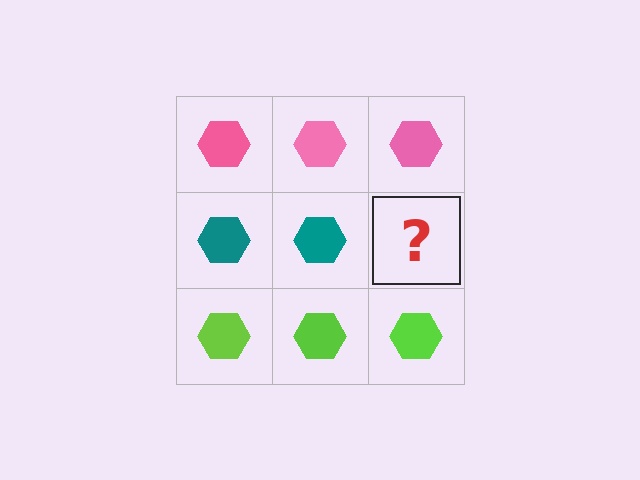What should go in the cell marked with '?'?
The missing cell should contain a teal hexagon.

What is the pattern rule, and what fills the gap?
The rule is that each row has a consistent color. The gap should be filled with a teal hexagon.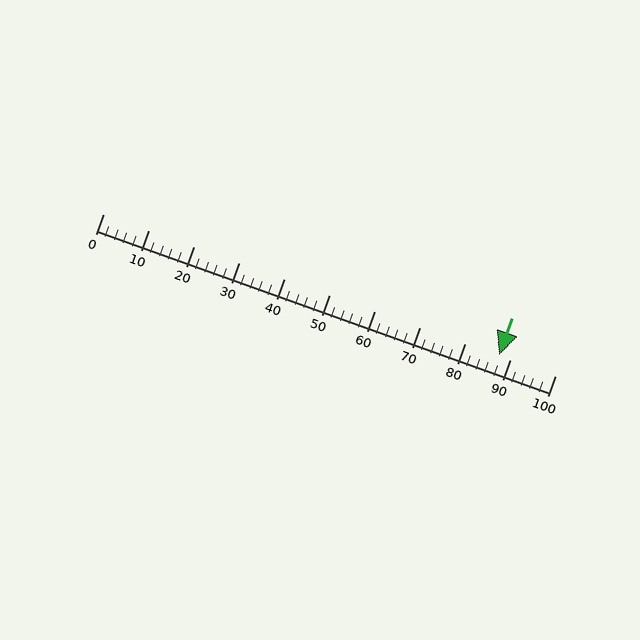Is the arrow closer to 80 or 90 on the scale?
The arrow is closer to 90.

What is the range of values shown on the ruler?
The ruler shows values from 0 to 100.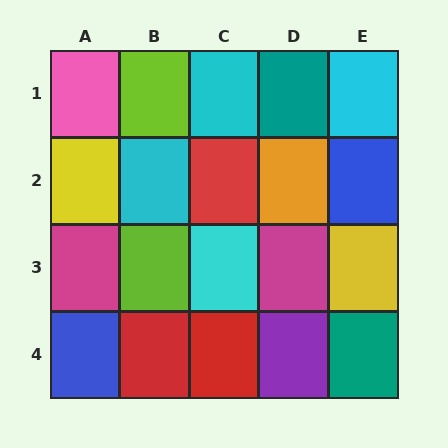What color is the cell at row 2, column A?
Yellow.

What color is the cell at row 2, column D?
Orange.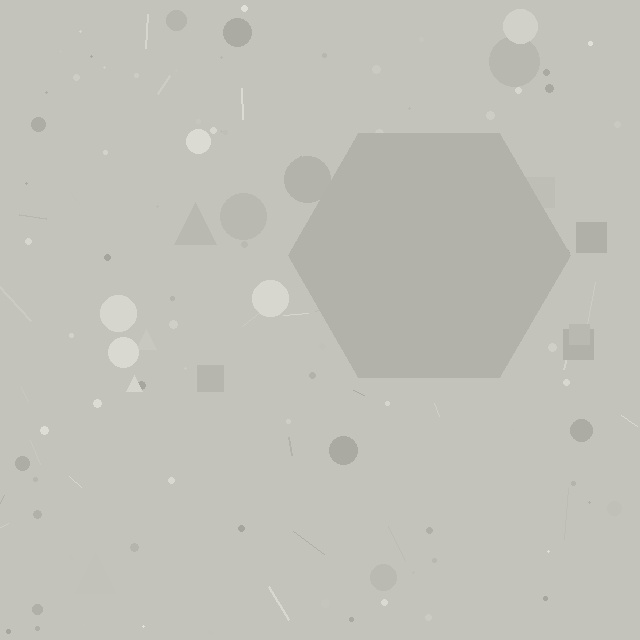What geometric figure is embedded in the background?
A hexagon is embedded in the background.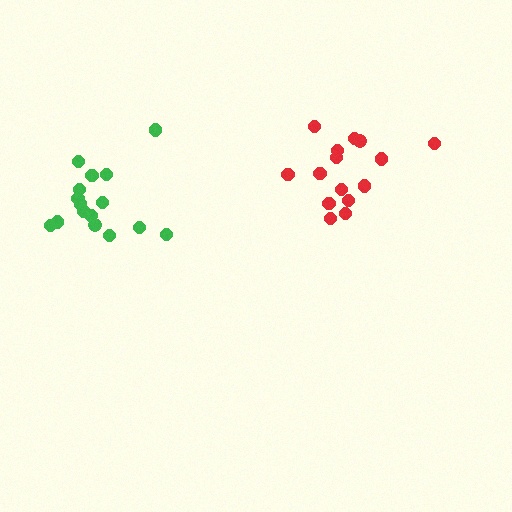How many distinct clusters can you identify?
There are 2 distinct clusters.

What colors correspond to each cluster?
The clusters are colored: green, red.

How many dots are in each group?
Group 1: 16 dots, Group 2: 16 dots (32 total).